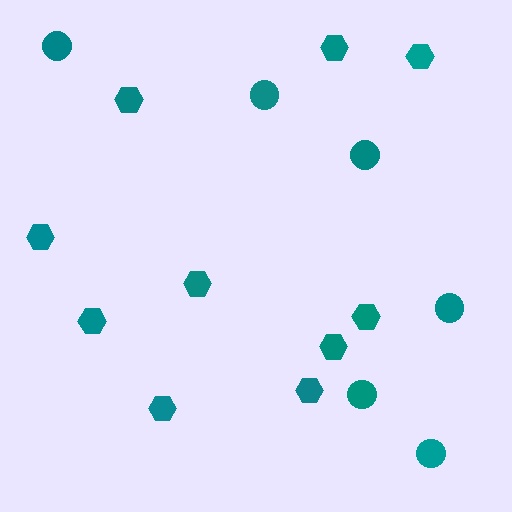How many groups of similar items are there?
There are 2 groups: one group of circles (6) and one group of hexagons (10).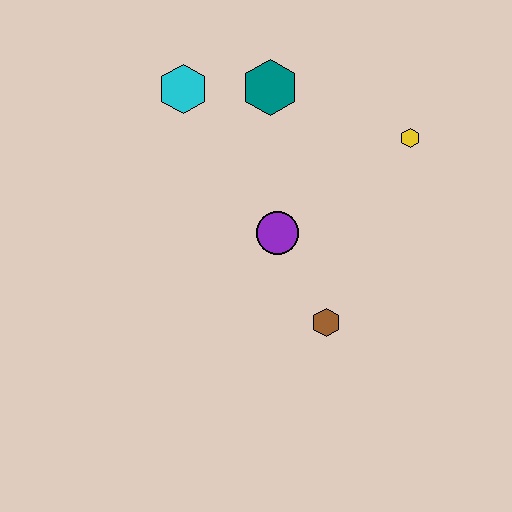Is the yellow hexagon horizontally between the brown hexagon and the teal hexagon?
No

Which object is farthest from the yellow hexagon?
The cyan hexagon is farthest from the yellow hexagon.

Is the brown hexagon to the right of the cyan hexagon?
Yes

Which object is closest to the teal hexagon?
The cyan hexagon is closest to the teal hexagon.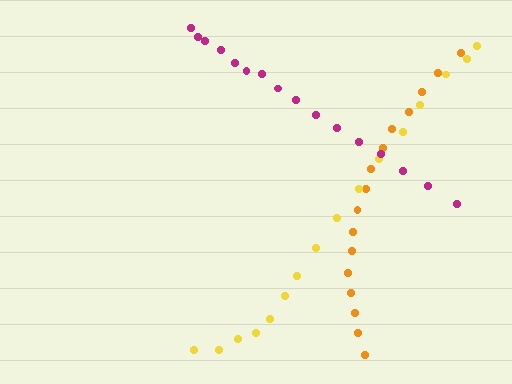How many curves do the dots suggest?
There are 3 distinct paths.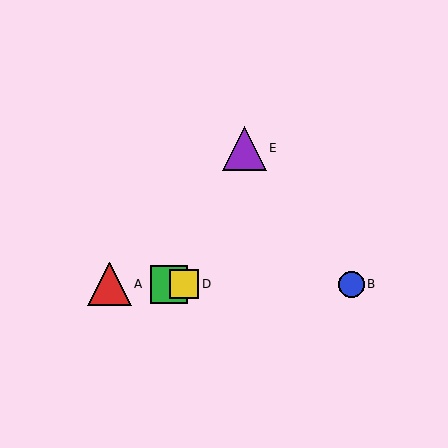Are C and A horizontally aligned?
Yes, both are at y≈284.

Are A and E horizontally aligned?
No, A is at y≈284 and E is at y≈148.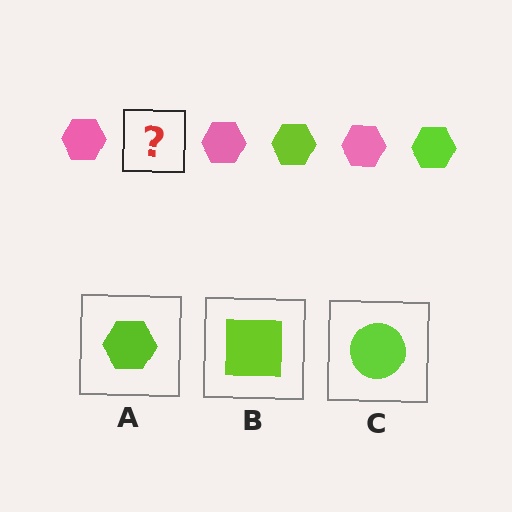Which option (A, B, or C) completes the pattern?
A.